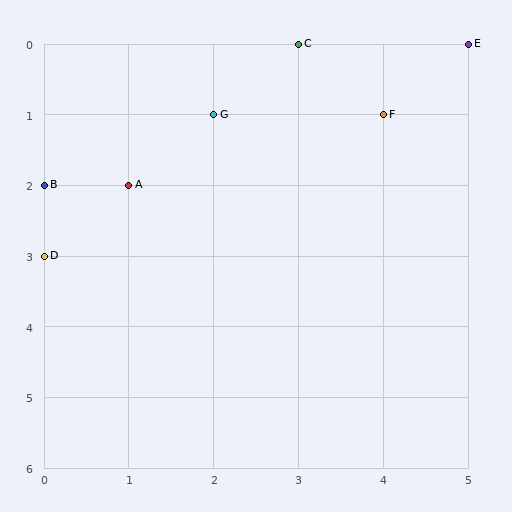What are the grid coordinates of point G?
Point G is at grid coordinates (2, 1).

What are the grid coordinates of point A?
Point A is at grid coordinates (1, 2).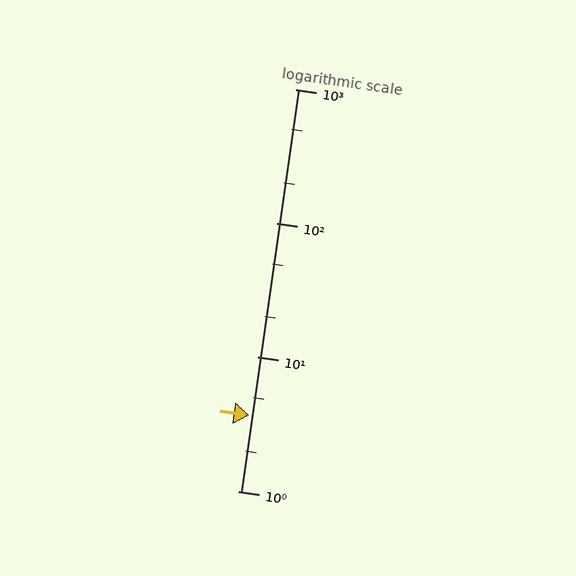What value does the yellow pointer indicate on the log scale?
The pointer indicates approximately 3.7.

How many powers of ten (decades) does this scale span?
The scale spans 3 decades, from 1 to 1000.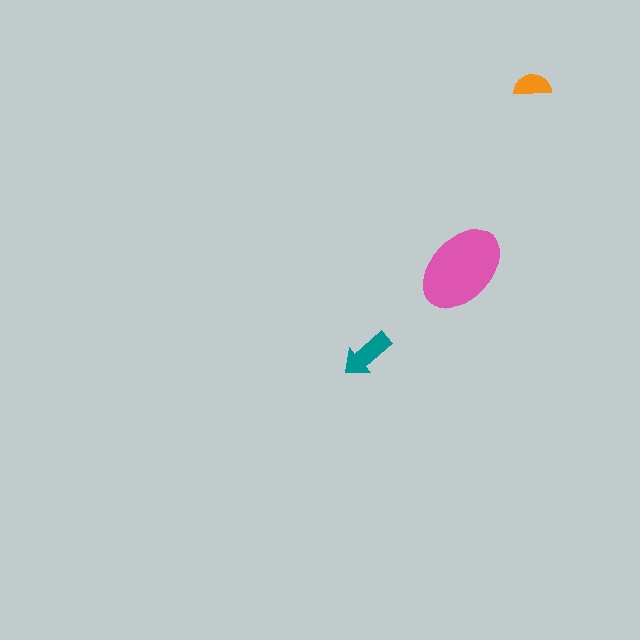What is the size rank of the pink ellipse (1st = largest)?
1st.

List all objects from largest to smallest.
The pink ellipse, the teal arrow, the orange semicircle.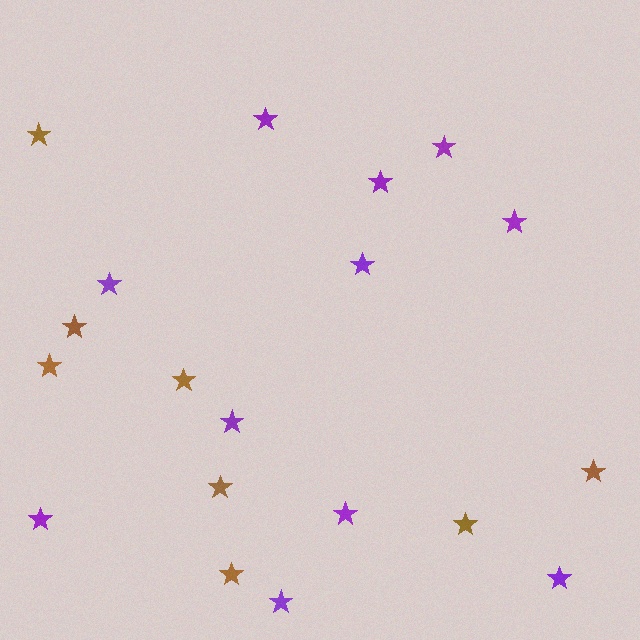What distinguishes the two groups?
There are 2 groups: one group of brown stars (8) and one group of purple stars (11).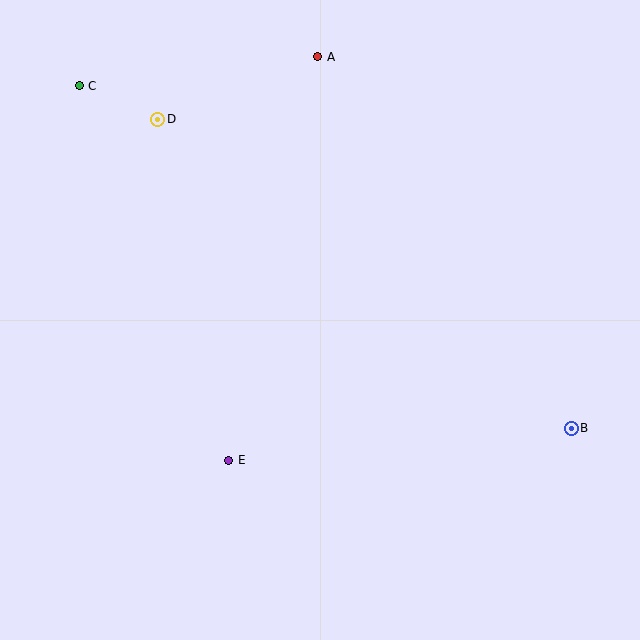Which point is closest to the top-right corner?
Point A is closest to the top-right corner.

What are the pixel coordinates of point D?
Point D is at (158, 119).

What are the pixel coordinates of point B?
Point B is at (571, 428).